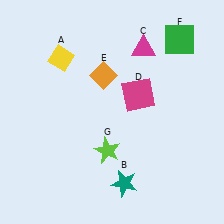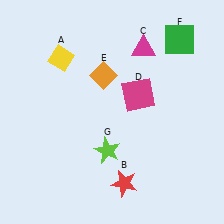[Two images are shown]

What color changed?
The star (B) changed from teal in Image 1 to red in Image 2.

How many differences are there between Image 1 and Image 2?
There is 1 difference between the two images.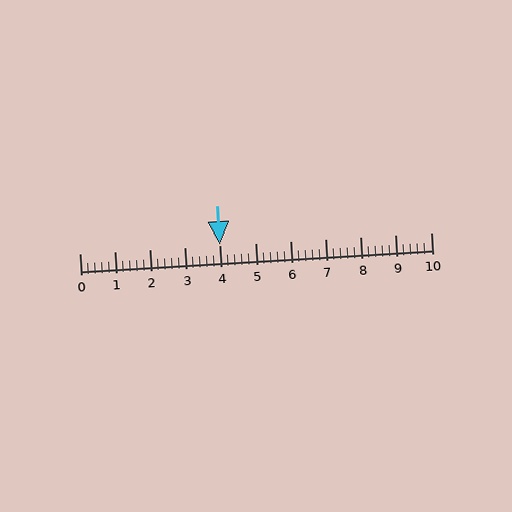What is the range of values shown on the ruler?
The ruler shows values from 0 to 10.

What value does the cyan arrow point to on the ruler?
The cyan arrow points to approximately 4.0.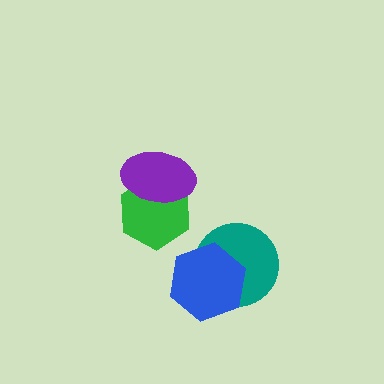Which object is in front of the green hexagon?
The purple ellipse is in front of the green hexagon.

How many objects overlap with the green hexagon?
1 object overlaps with the green hexagon.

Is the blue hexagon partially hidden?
No, no other shape covers it.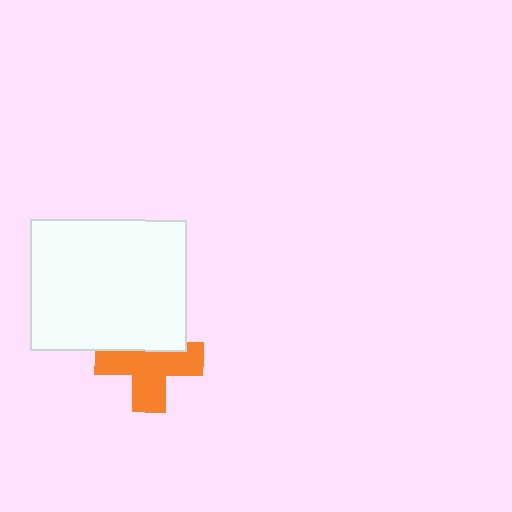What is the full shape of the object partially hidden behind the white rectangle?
The partially hidden object is an orange cross.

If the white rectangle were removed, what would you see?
You would see the complete orange cross.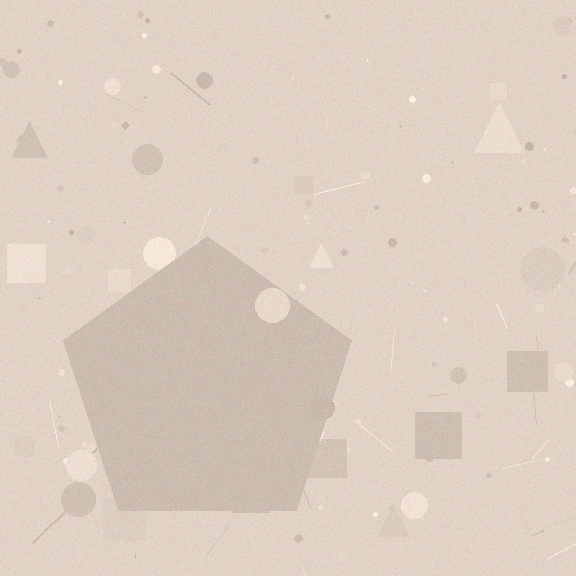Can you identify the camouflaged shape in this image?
The camouflaged shape is a pentagon.